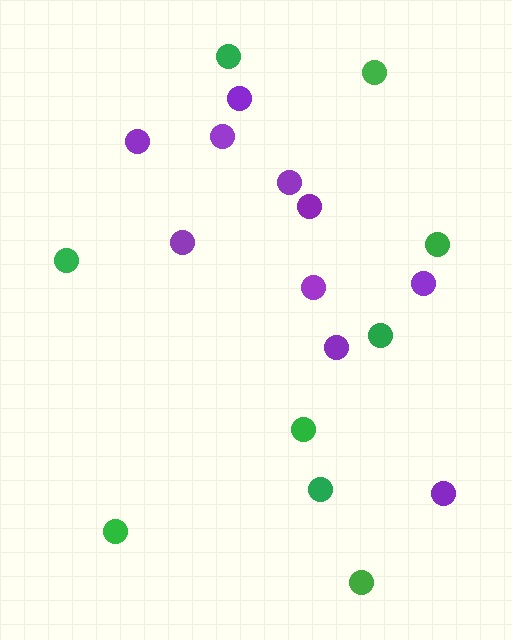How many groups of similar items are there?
There are 2 groups: one group of purple circles (10) and one group of green circles (9).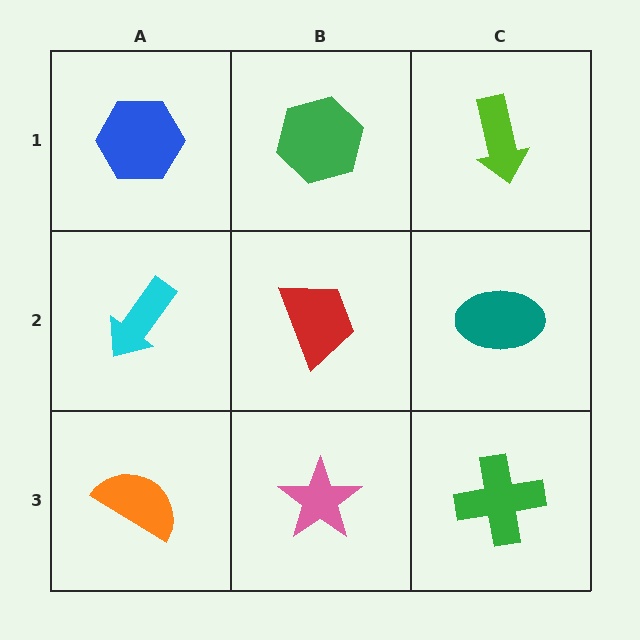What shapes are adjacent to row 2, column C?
A lime arrow (row 1, column C), a green cross (row 3, column C), a red trapezoid (row 2, column B).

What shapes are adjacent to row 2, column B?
A green hexagon (row 1, column B), a pink star (row 3, column B), a cyan arrow (row 2, column A), a teal ellipse (row 2, column C).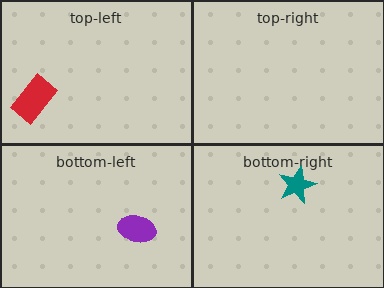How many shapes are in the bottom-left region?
1.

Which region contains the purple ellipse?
The bottom-left region.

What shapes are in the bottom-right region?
The teal star.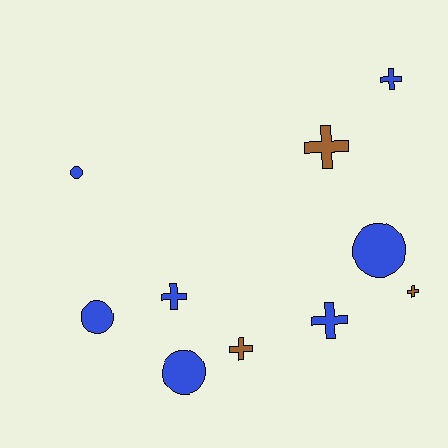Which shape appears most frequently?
Cross, with 6 objects.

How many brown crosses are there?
There are 3 brown crosses.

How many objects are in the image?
There are 10 objects.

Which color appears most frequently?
Blue, with 7 objects.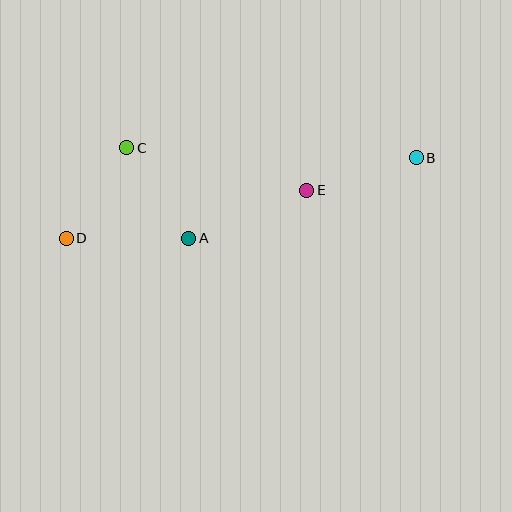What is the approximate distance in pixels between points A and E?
The distance between A and E is approximately 128 pixels.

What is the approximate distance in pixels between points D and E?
The distance between D and E is approximately 245 pixels.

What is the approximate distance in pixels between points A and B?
The distance between A and B is approximately 241 pixels.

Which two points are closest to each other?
Points C and D are closest to each other.